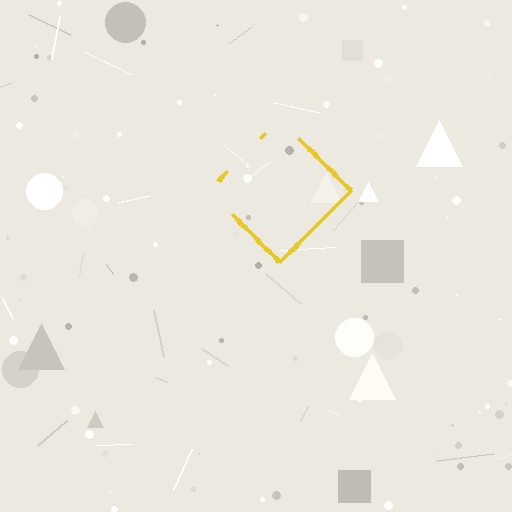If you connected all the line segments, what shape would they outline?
They would outline a diamond.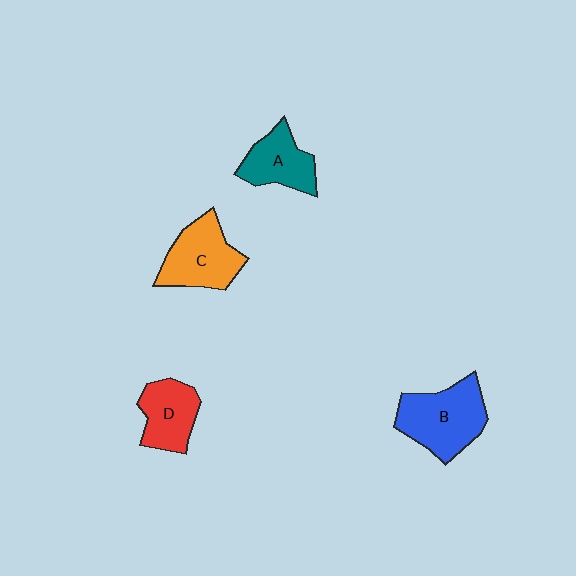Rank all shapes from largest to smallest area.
From largest to smallest: B (blue), C (orange), D (red), A (teal).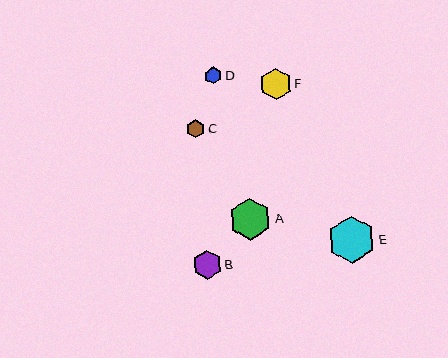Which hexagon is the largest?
Hexagon E is the largest with a size of approximately 47 pixels.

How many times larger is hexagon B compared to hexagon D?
Hexagon B is approximately 1.7 times the size of hexagon D.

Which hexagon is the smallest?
Hexagon D is the smallest with a size of approximately 17 pixels.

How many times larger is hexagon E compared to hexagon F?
Hexagon E is approximately 1.5 times the size of hexagon F.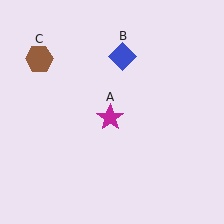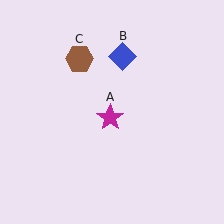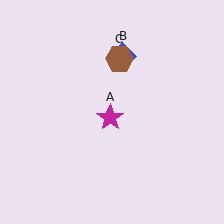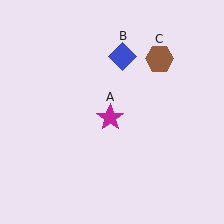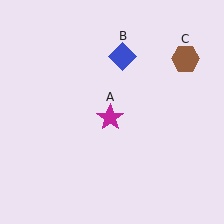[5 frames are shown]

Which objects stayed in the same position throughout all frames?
Magenta star (object A) and blue diamond (object B) remained stationary.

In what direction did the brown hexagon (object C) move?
The brown hexagon (object C) moved right.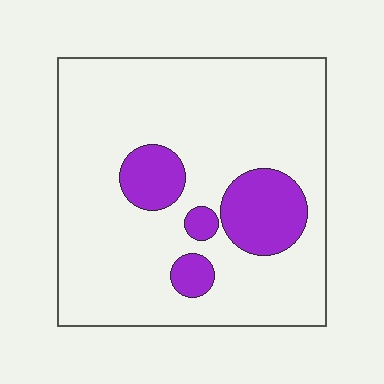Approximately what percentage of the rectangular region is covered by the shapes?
Approximately 15%.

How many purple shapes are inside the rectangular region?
4.